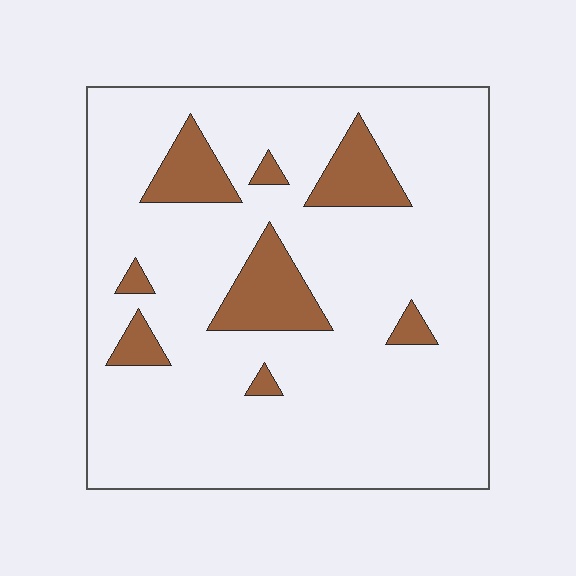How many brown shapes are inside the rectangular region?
8.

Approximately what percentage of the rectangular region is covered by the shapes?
Approximately 15%.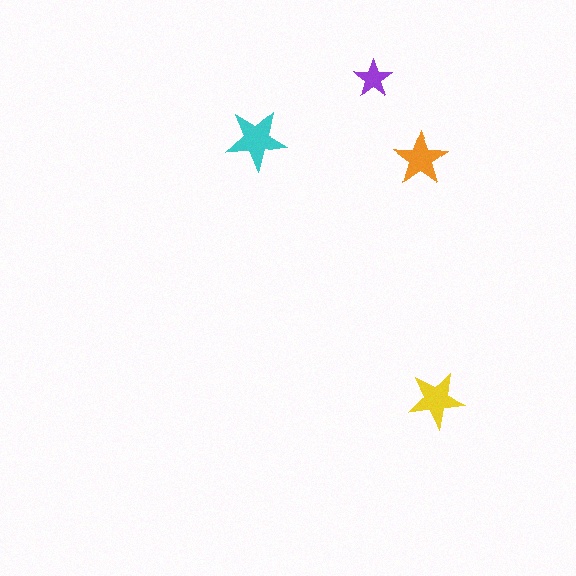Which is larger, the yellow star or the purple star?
The yellow one.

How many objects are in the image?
There are 4 objects in the image.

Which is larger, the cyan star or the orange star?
The cyan one.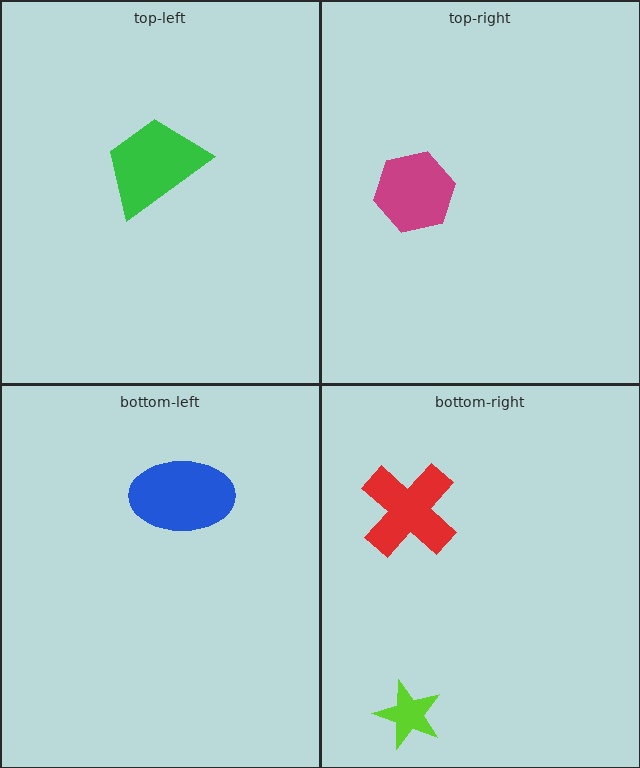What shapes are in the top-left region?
The green trapezoid.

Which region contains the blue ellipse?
The bottom-left region.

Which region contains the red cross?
The bottom-right region.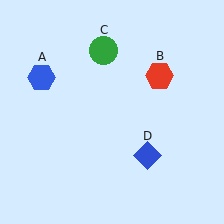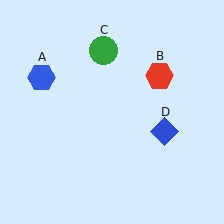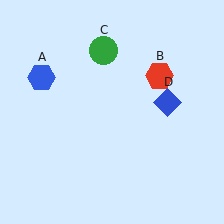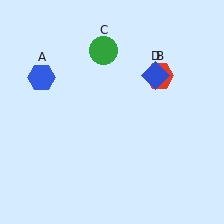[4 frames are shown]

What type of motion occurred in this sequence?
The blue diamond (object D) rotated counterclockwise around the center of the scene.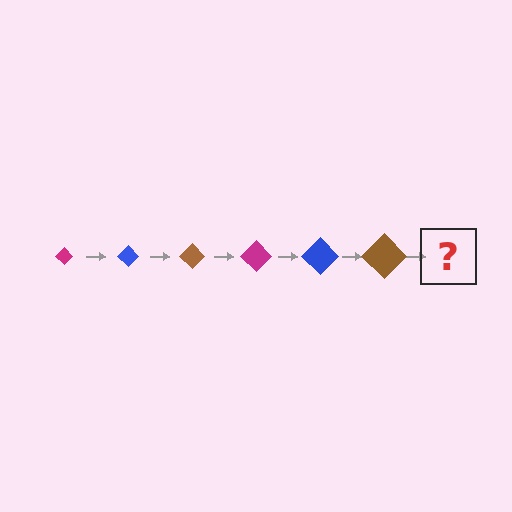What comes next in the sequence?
The next element should be a magenta diamond, larger than the previous one.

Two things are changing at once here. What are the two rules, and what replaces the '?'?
The two rules are that the diamond grows larger each step and the color cycles through magenta, blue, and brown. The '?' should be a magenta diamond, larger than the previous one.